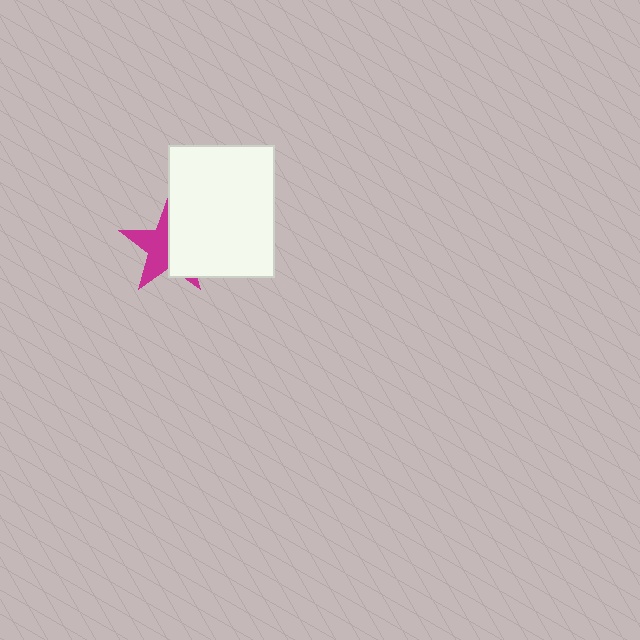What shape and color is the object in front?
The object in front is a white rectangle.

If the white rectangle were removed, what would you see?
You would see the complete magenta star.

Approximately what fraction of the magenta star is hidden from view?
Roughly 51% of the magenta star is hidden behind the white rectangle.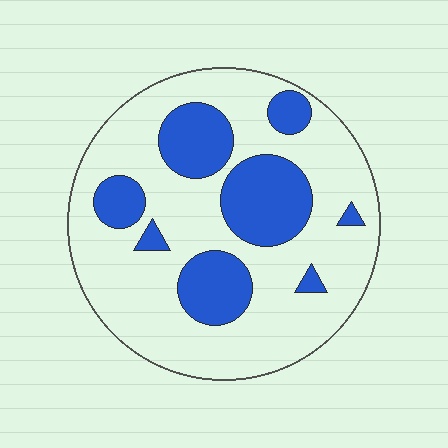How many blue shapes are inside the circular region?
8.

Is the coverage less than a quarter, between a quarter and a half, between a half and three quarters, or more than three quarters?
Between a quarter and a half.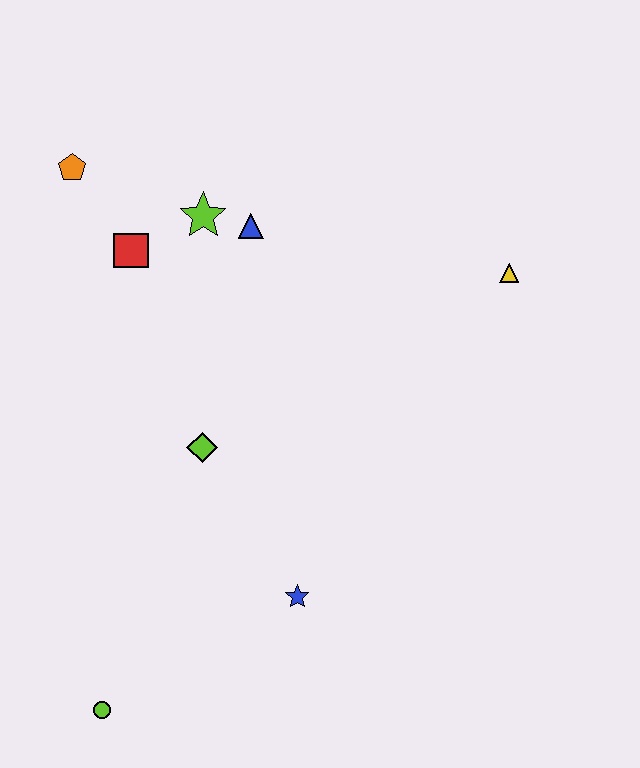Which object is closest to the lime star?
The blue triangle is closest to the lime star.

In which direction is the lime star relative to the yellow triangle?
The lime star is to the left of the yellow triangle.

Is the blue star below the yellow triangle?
Yes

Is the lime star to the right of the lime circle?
Yes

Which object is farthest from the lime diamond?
The yellow triangle is farthest from the lime diamond.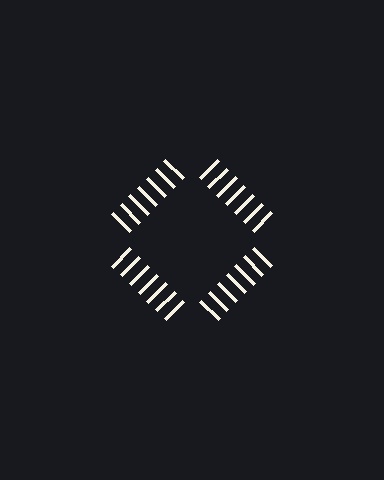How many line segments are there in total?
28 — 7 along each of the 4 edges.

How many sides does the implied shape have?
4 sides — the line-ends trace a square.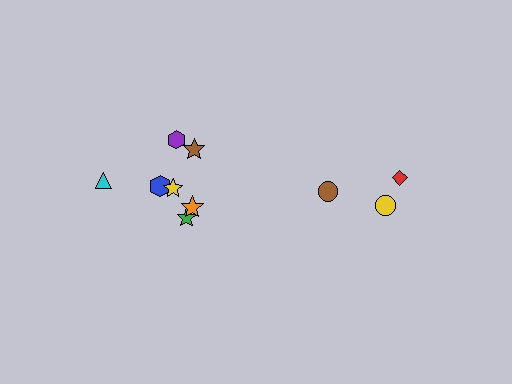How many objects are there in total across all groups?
There are 10 objects.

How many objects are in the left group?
There are 7 objects.